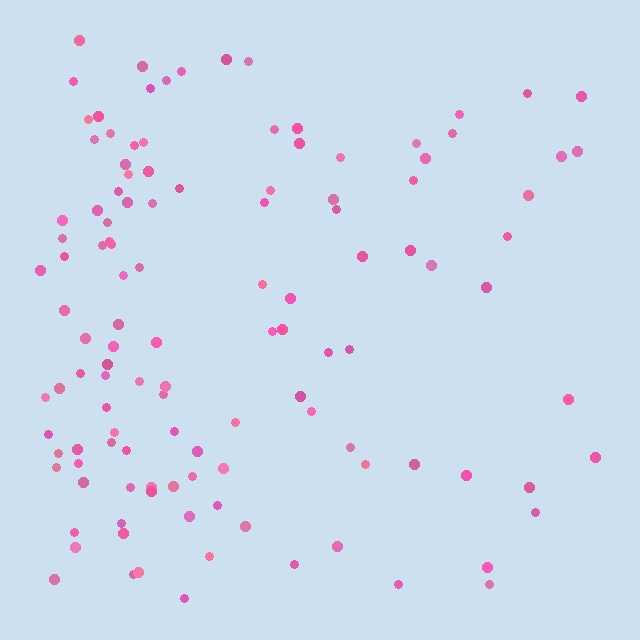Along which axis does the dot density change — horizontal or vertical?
Horizontal.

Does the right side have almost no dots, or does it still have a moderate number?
Still a moderate number, just noticeably fewer than the left.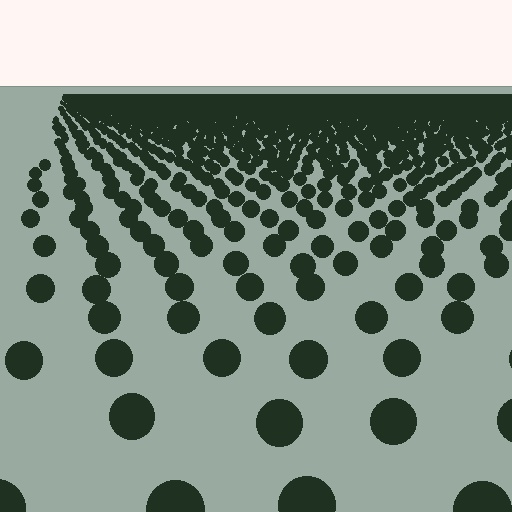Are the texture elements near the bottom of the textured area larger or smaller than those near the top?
Larger. Near the bottom, elements are closer to the viewer and appear at a bigger on-screen size.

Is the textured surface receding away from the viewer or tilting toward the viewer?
The surface is receding away from the viewer. Texture elements get smaller and denser toward the top.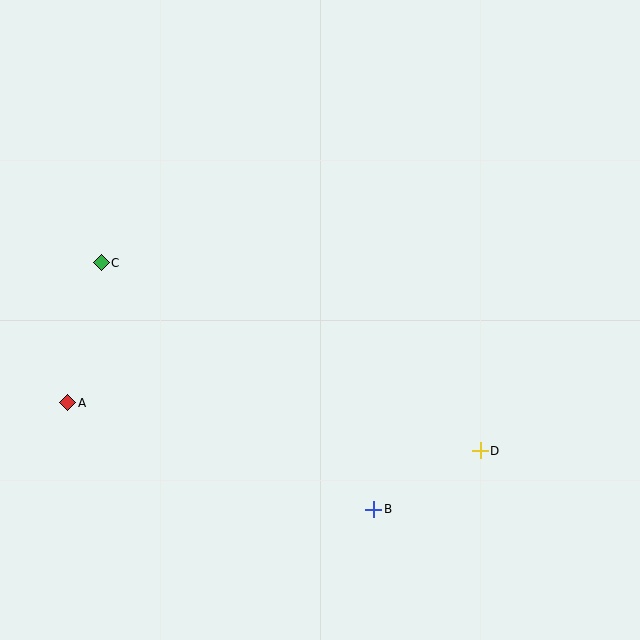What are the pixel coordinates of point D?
Point D is at (480, 451).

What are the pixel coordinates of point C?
Point C is at (101, 263).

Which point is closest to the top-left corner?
Point C is closest to the top-left corner.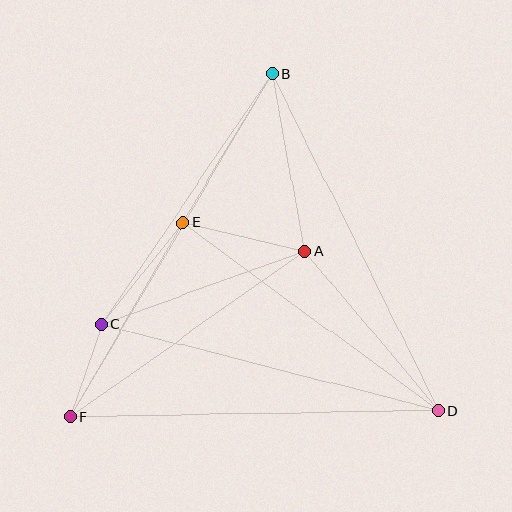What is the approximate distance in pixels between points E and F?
The distance between E and F is approximately 224 pixels.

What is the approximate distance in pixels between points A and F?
The distance between A and F is approximately 287 pixels.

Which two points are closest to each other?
Points C and F are closest to each other.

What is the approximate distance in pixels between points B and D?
The distance between B and D is approximately 376 pixels.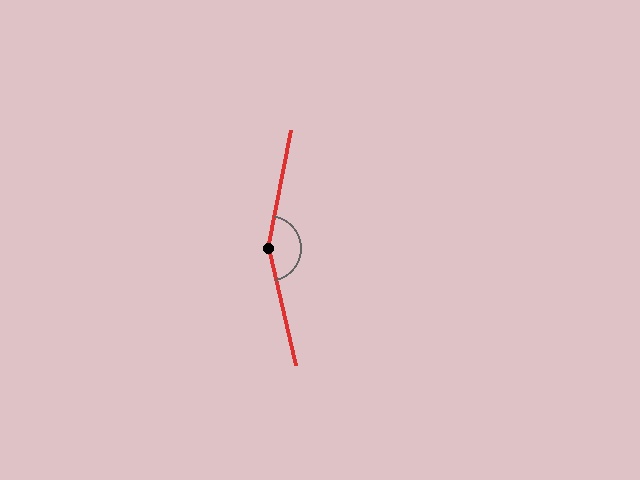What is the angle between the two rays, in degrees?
Approximately 156 degrees.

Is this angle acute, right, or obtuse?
It is obtuse.